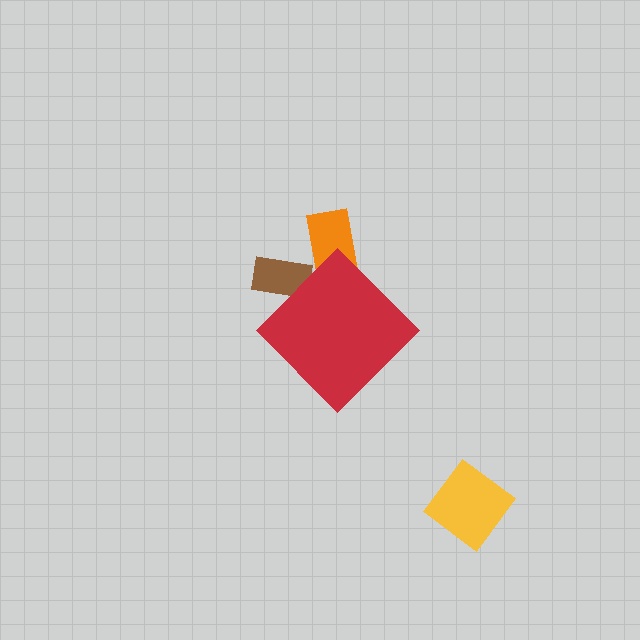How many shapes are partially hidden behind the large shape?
2 shapes are partially hidden.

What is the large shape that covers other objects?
A red diamond.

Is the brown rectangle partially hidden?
Yes, the brown rectangle is partially hidden behind the red diamond.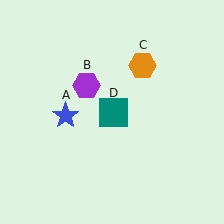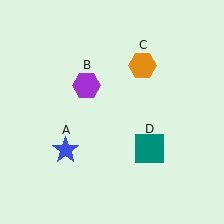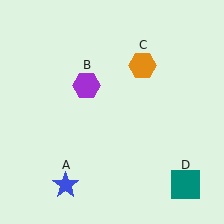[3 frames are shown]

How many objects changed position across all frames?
2 objects changed position: blue star (object A), teal square (object D).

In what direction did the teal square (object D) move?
The teal square (object D) moved down and to the right.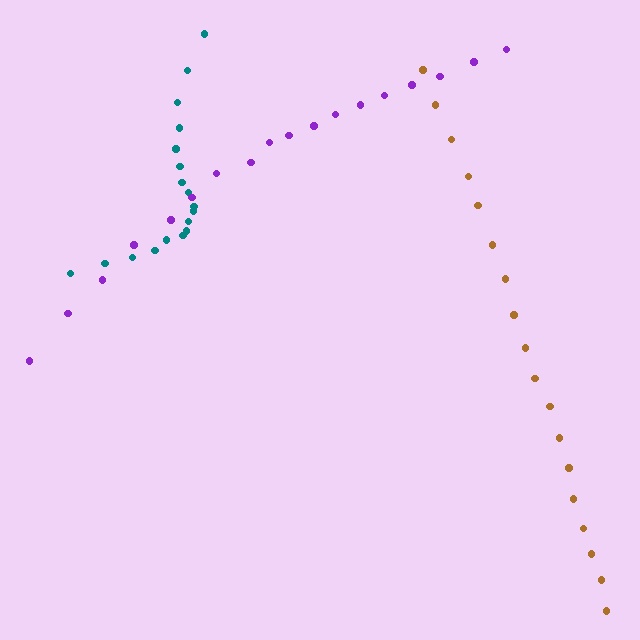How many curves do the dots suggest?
There are 3 distinct paths.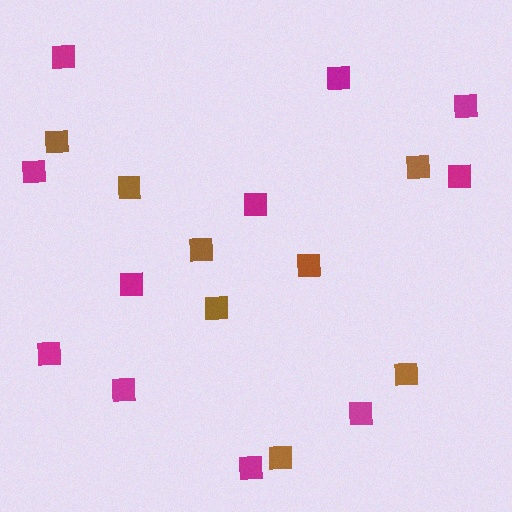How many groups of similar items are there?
There are 2 groups: one group of magenta squares (11) and one group of brown squares (8).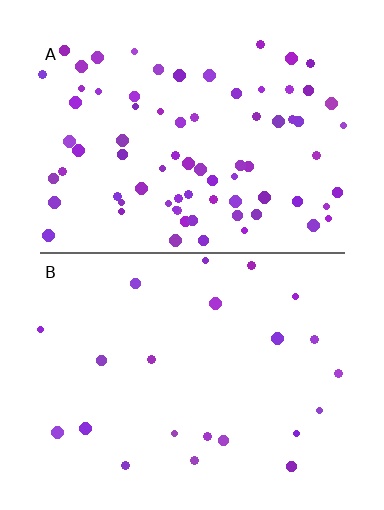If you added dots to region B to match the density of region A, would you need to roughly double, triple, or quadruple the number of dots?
Approximately triple.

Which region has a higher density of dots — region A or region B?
A (the top).